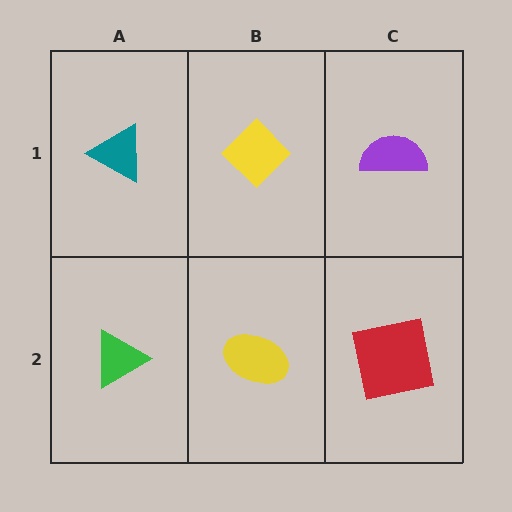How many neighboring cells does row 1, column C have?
2.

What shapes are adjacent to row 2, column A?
A teal triangle (row 1, column A), a yellow ellipse (row 2, column B).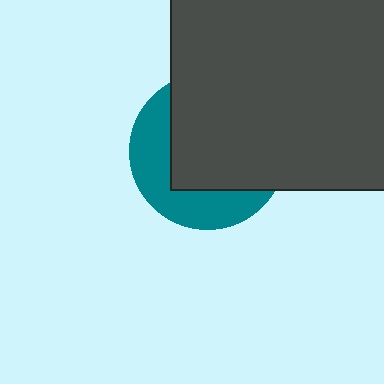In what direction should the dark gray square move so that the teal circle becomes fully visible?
The dark gray square should move toward the upper-right. That is the shortest direction to clear the overlap and leave the teal circle fully visible.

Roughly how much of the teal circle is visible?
A small part of it is visible (roughly 37%).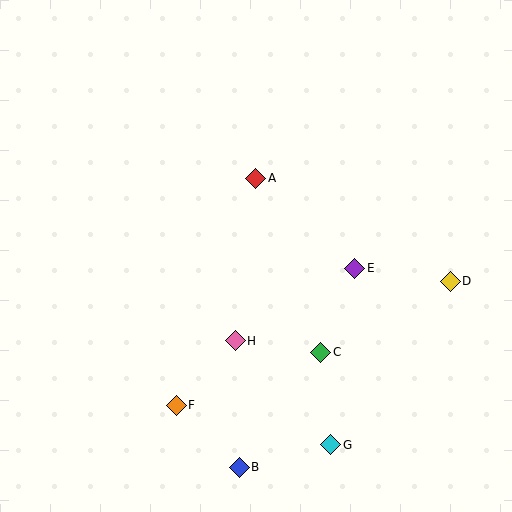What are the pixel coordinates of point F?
Point F is at (176, 405).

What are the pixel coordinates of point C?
Point C is at (321, 352).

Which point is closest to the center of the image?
Point A at (256, 178) is closest to the center.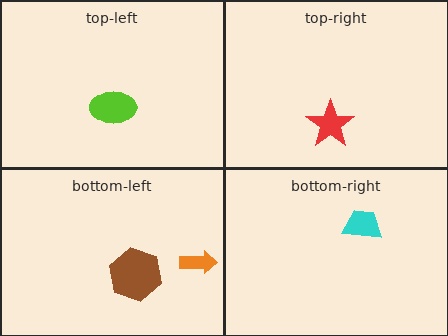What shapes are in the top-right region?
The red star.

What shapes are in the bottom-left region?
The orange arrow, the brown hexagon.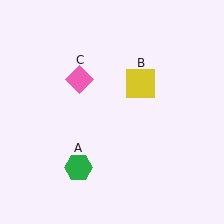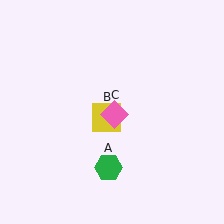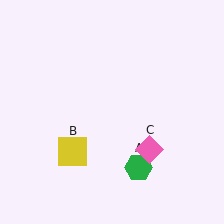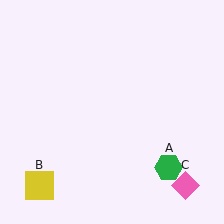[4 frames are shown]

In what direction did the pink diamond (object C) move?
The pink diamond (object C) moved down and to the right.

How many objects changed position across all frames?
3 objects changed position: green hexagon (object A), yellow square (object B), pink diamond (object C).